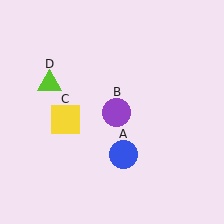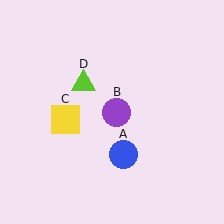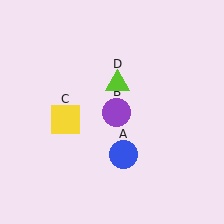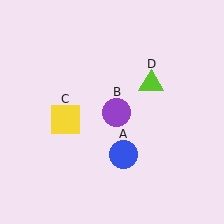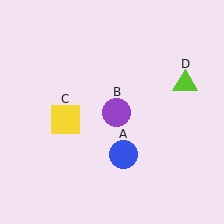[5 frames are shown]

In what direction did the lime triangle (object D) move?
The lime triangle (object D) moved right.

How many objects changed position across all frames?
1 object changed position: lime triangle (object D).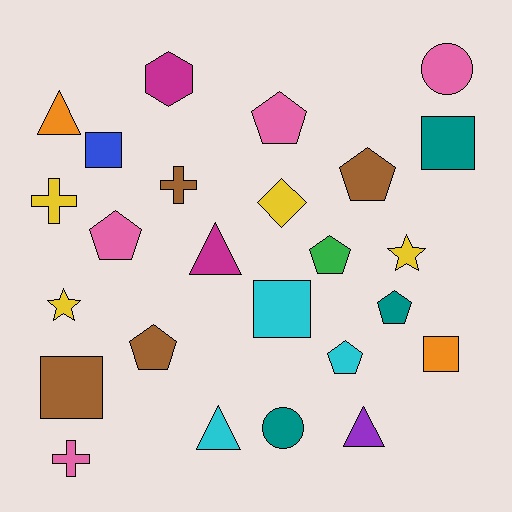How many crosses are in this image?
There are 3 crosses.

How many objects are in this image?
There are 25 objects.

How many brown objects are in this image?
There are 4 brown objects.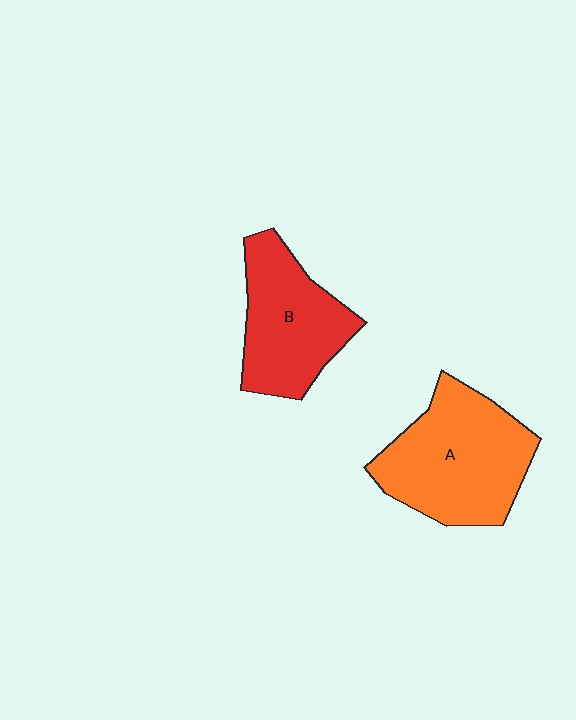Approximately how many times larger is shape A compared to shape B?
Approximately 1.3 times.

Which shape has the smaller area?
Shape B (red).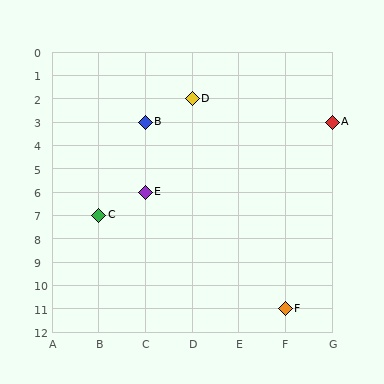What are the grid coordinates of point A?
Point A is at grid coordinates (G, 3).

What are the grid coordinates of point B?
Point B is at grid coordinates (C, 3).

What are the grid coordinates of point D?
Point D is at grid coordinates (D, 2).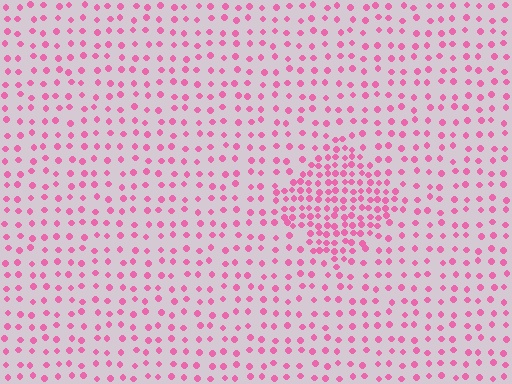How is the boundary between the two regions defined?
The boundary is defined by a change in element density (approximately 2.3x ratio). All elements are the same color, size, and shape.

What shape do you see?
I see a diamond.